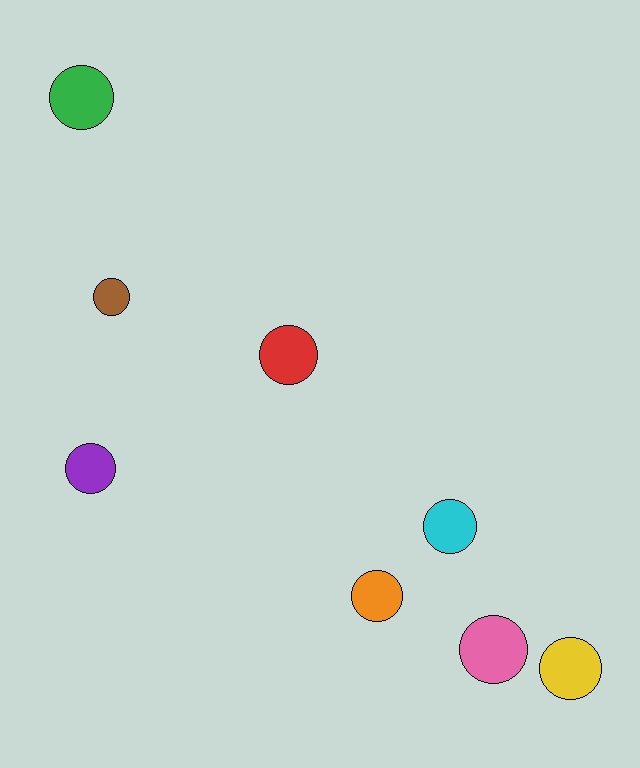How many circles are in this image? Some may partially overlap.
There are 8 circles.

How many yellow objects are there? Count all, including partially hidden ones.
There is 1 yellow object.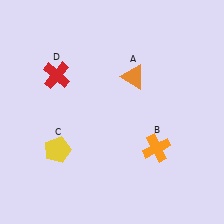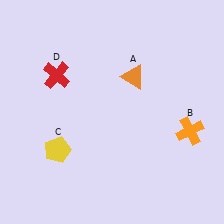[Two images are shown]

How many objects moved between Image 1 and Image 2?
1 object moved between the two images.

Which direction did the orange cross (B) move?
The orange cross (B) moved right.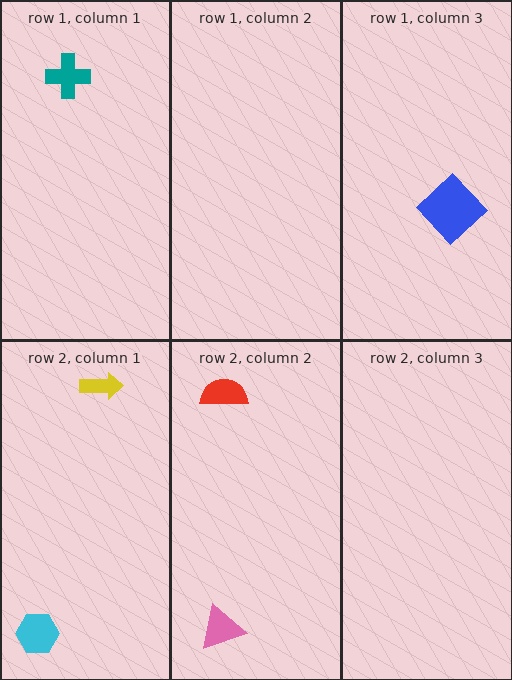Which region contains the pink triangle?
The row 2, column 2 region.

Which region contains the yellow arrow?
The row 2, column 1 region.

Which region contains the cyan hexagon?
The row 2, column 1 region.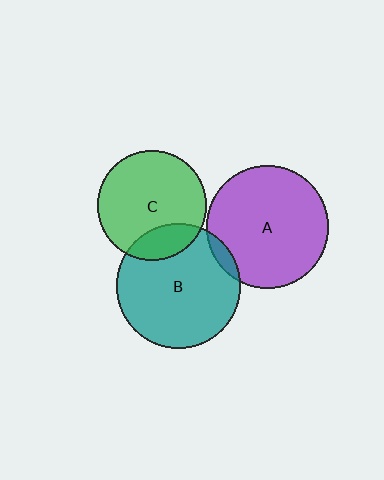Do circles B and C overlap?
Yes.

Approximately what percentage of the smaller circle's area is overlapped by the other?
Approximately 20%.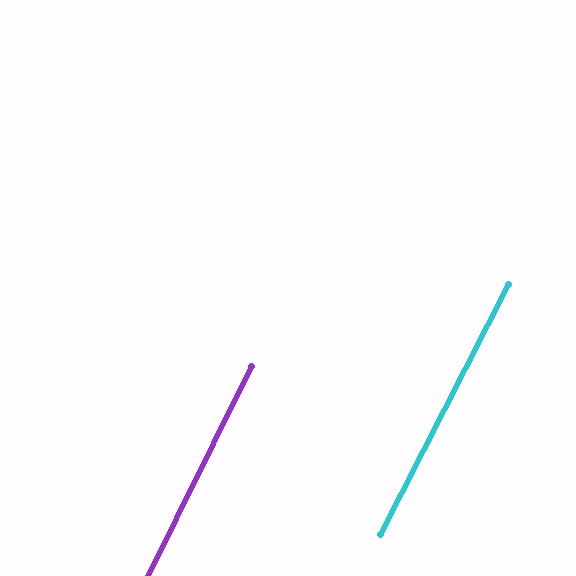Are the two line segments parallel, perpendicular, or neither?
Parallel — their directions differ by only 0.9°.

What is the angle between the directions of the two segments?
Approximately 1 degree.